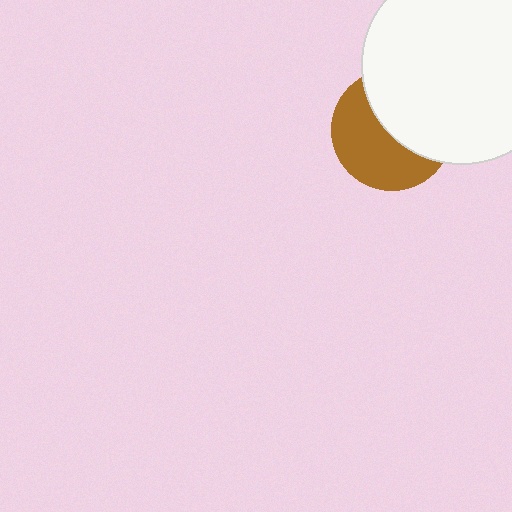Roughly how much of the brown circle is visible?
About half of it is visible (roughly 51%).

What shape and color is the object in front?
The object in front is a white circle.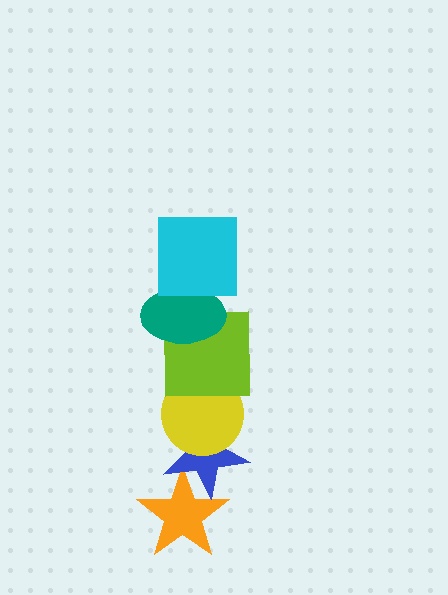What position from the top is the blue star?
The blue star is 5th from the top.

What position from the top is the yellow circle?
The yellow circle is 4th from the top.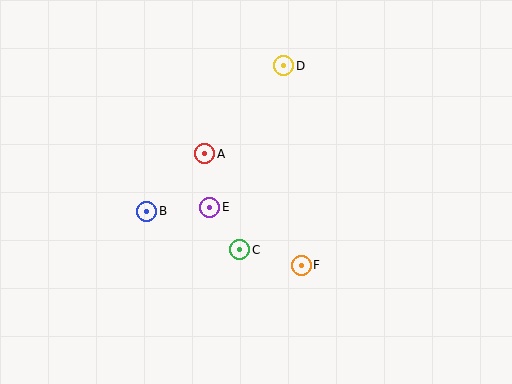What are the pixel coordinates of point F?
Point F is at (301, 265).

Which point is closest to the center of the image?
Point E at (210, 207) is closest to the center.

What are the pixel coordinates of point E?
Point E is at (210, 207).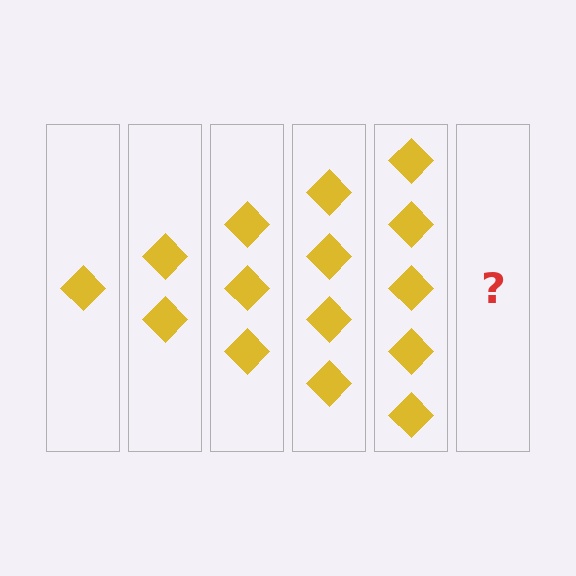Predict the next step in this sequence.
The next step is 6 diamonds.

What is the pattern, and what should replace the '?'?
The pattern is that each step adds one more diamond. The '?' should be 6 diamonds.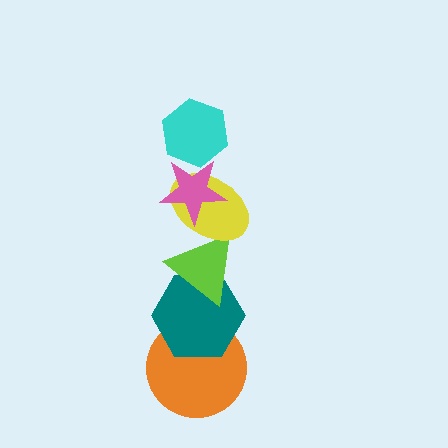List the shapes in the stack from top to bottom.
From top to bottom: the cyan hexagon, the pink star, the yellow ellipse, the lime triangle, the teal hexagon, the orange circle.